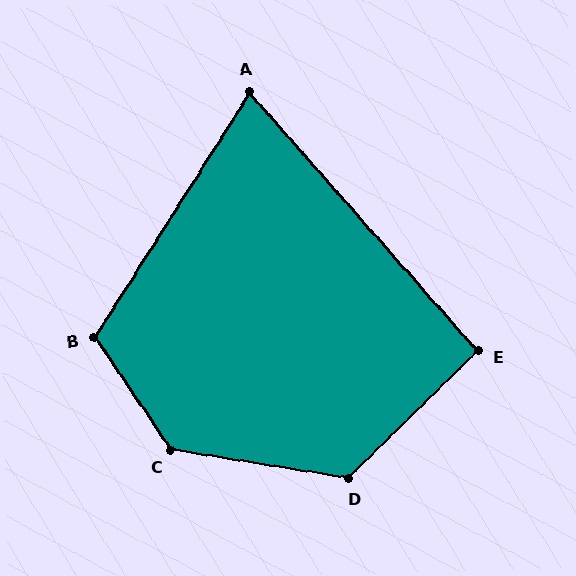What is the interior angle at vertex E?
Approximately 93 degrees (approximately right).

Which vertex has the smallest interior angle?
A, at approximately 74 degrees.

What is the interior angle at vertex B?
Approximately 114 degrees (obtuse).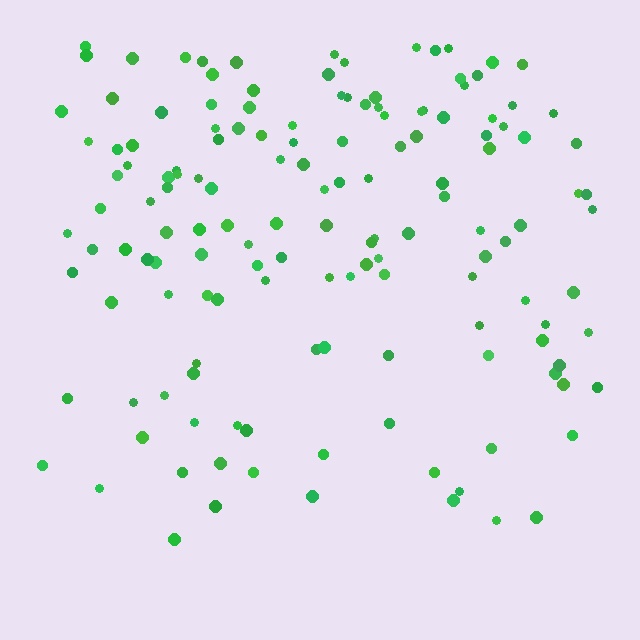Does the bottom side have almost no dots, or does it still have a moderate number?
Still a moderate number, just noticeably fewer than the top.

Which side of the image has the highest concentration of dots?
The top.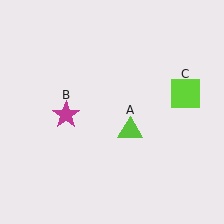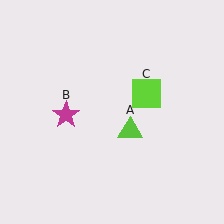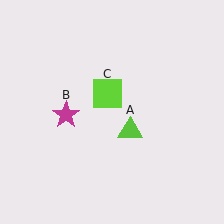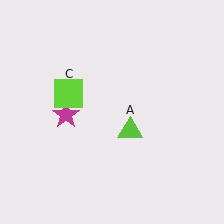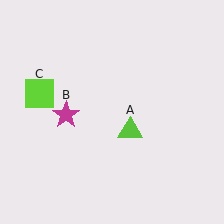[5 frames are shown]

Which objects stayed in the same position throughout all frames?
Lime triangle (object A) and magenta star (object B) remained stationary.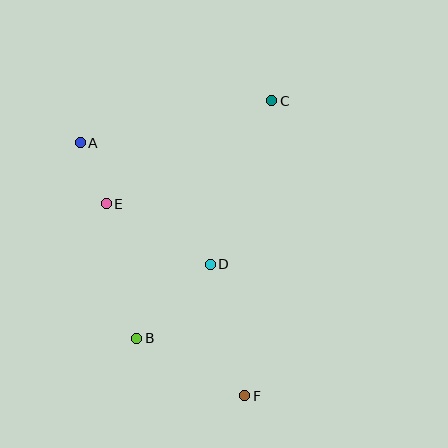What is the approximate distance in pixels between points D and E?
The distance between D and E is approximately 121 pixels.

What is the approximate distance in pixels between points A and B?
The distance between A and B is approximately 203 pixels.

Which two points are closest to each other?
Points A and E are closest to each other.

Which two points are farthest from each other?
Points A and F are farthest from each other.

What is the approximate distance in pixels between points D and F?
The distance between D and F is approximately 136 pixels.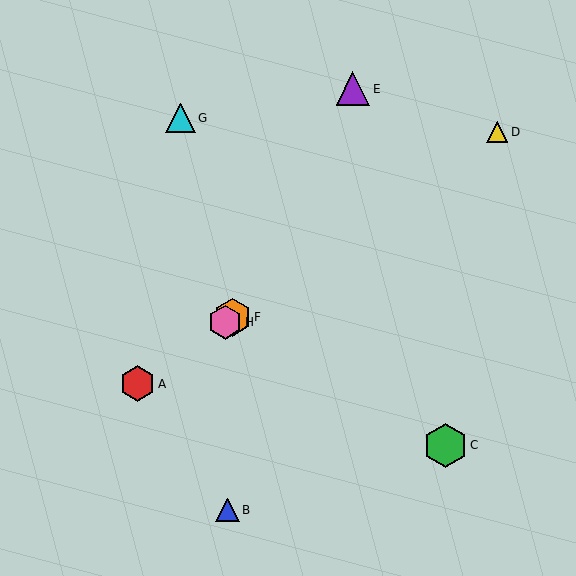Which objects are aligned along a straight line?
Objects A, D, F, H are aligned along a straight line.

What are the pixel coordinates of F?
Object F is at (233, 317).